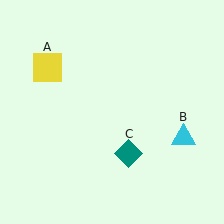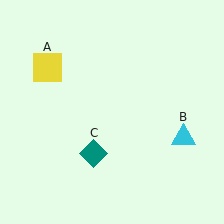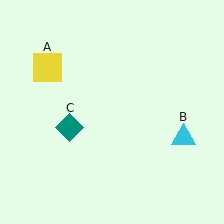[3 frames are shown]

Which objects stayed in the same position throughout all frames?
Yellow square (object A) and cyan triangle (object B) remained stationary.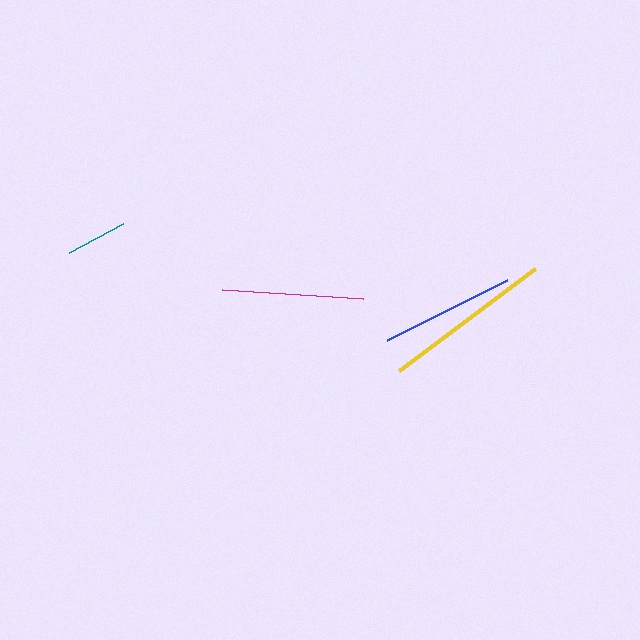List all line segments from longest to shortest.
From longest to shortest: yellow, magenta, blue, teal.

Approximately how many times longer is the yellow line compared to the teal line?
The yellow line is approximately 2.7 times the length of the teal line.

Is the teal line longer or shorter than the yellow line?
The yellow line is longer than the teal line.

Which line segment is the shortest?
The teal line is the shortest at approximately 62 pixels.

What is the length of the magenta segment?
The magenta segment is approximately 141 pixels long.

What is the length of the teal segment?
The teal segment is approximately 62 pixels long.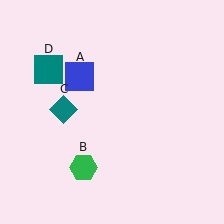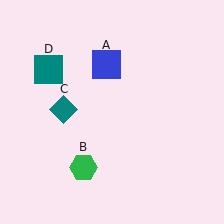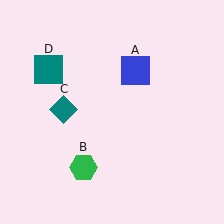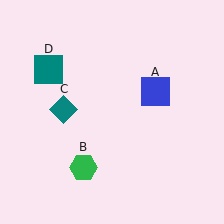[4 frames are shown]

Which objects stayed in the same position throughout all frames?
Green hexagon (object B) and teal diamond (object C) and teal square (object D) remained stationary.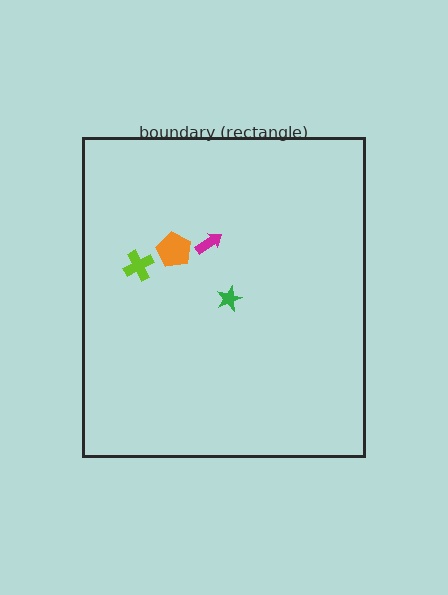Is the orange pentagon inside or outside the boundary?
Inside.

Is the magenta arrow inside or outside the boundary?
Inside.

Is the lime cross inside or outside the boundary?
Inside.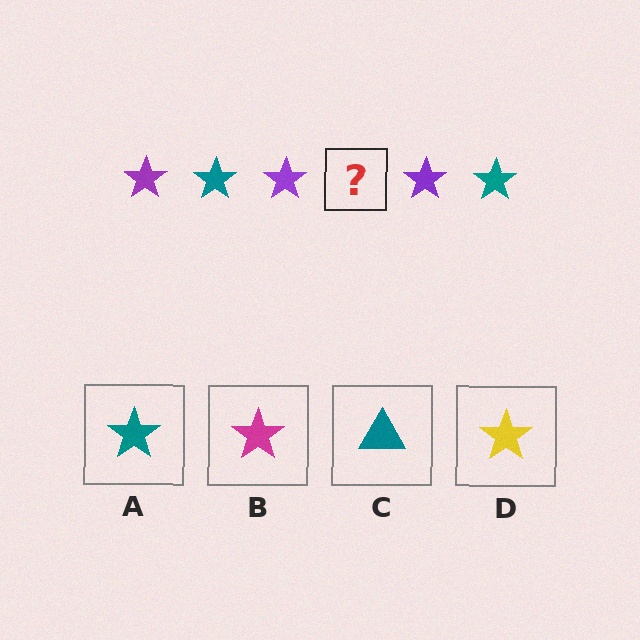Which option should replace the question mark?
Option A.